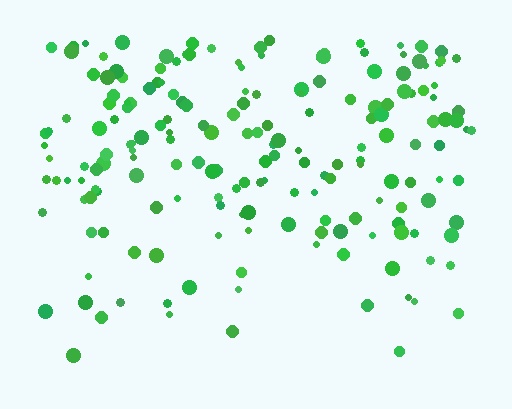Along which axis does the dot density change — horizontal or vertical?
Vertical.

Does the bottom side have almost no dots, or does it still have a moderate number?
Still a moderate number, just noticeably fewer than the top.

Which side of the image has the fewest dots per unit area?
The bottom.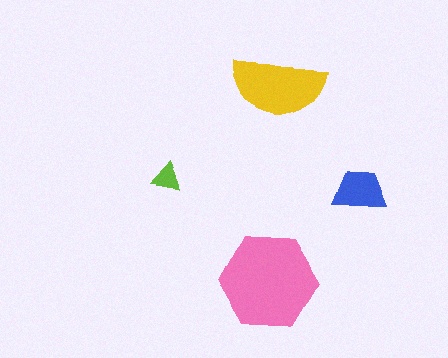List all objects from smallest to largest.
The lime triangle, the blue trapezoid, the yellow semicircle, the pink hexagon.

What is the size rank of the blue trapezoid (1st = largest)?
3rd.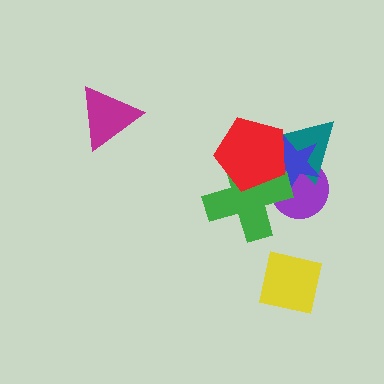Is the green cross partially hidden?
Yes, it is partially covered by another shape.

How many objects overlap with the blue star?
4 objects overlap with the blue star.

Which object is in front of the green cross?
The red pentagon is in front of the green cross.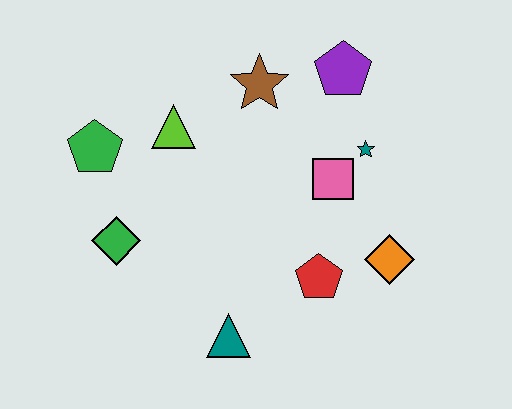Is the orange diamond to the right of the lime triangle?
Yes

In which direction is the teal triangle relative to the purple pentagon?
The teal triangle is below the purple pentagon.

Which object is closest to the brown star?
The purple pentagon is closest to the brown star.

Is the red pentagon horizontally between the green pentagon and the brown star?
No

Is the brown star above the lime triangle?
Yes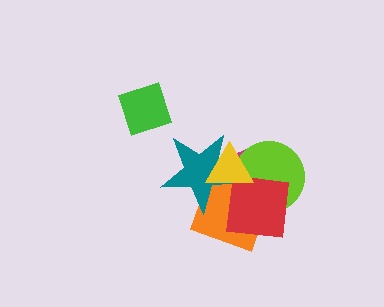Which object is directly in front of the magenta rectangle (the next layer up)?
The orange square is directly in front of the magenta rectangle.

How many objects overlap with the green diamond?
0 objects overlap with the green diamond.